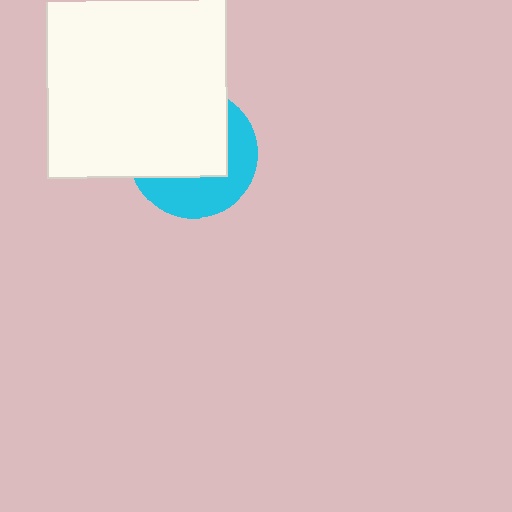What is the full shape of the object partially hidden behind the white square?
The partially hidden object is a cyan circle.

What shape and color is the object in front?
The object in front is a white square.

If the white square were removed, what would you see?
You would see the complete cyan circle.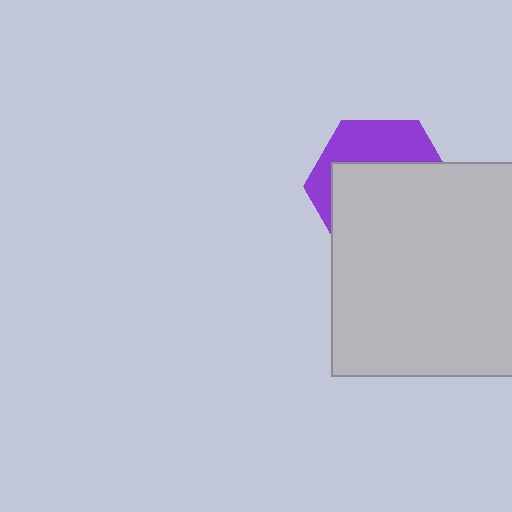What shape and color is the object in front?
The object in front is a light gray square.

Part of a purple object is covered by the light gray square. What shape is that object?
It is a hexagon.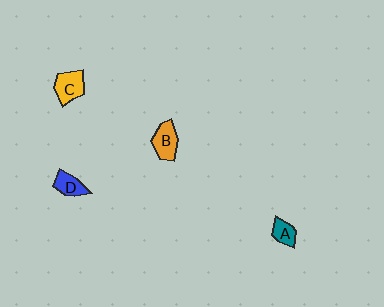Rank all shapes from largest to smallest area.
From largest to smallest: C (yellow), B (orange), D (blue), A (teal).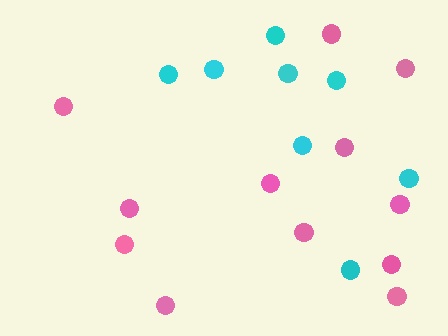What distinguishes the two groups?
There are 2 groups: one group of pink circles (12) and one group of cyan circles (8).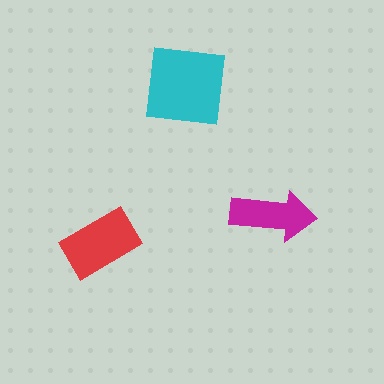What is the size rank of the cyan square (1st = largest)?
1st.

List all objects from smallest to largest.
The magenta arrow, the red rectangle, the cyan square.